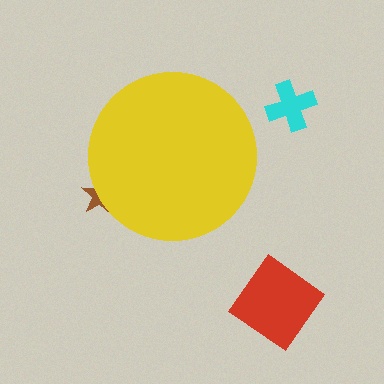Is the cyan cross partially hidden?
No, the cyan cross is fully visible.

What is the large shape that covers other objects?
A yellow circle.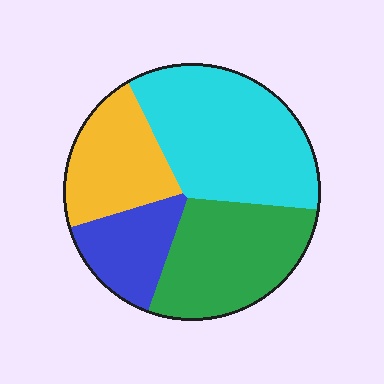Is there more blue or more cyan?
Cyan.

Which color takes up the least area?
Blue, at roughly 15%.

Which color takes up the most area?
Cyan, at roughly 35%.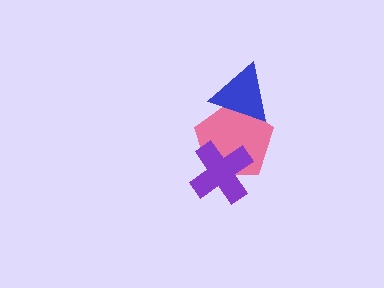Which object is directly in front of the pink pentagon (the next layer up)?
The purple cross is directly in front of the pink pentagon.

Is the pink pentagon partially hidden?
Yes, it is partially covered by another shape.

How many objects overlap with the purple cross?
1 object overlaps with the purple cross.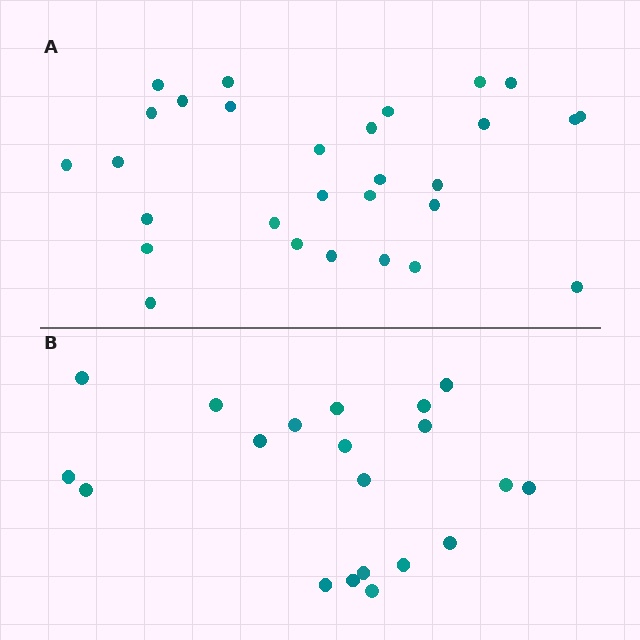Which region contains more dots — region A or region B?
Region A (the top region) has more dots.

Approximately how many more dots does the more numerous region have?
Region A has roughly 8 or so more dots than region B.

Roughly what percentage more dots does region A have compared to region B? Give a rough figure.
About 45% more.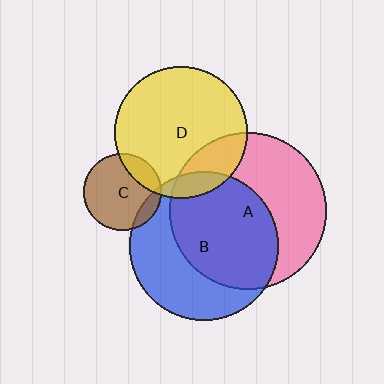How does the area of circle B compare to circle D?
Approximately 1.3 times.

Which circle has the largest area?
Circle A (pink).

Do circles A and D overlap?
Yes.